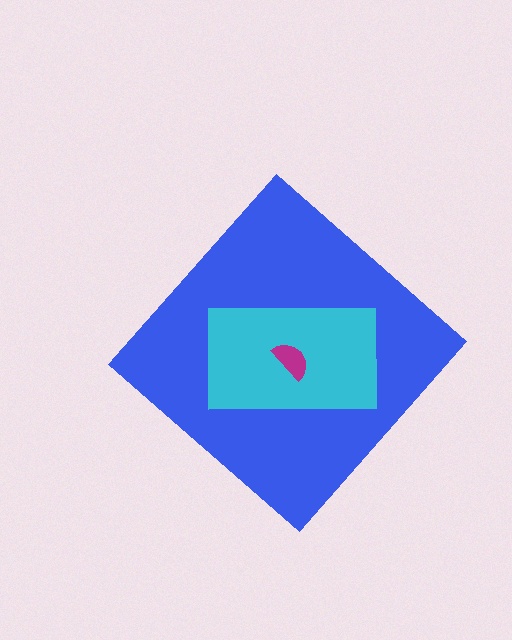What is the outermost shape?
The blue diamond.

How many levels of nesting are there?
3.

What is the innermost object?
The magenta semicircle.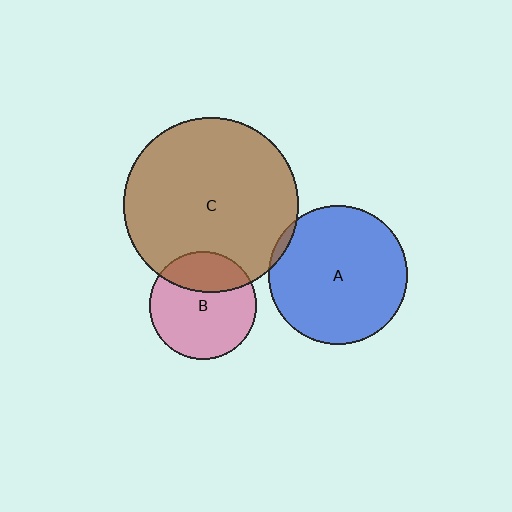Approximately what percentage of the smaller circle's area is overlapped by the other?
Approximately 5%.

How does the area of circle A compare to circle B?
Approximately 1.7 times.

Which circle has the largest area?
Circle C (brown).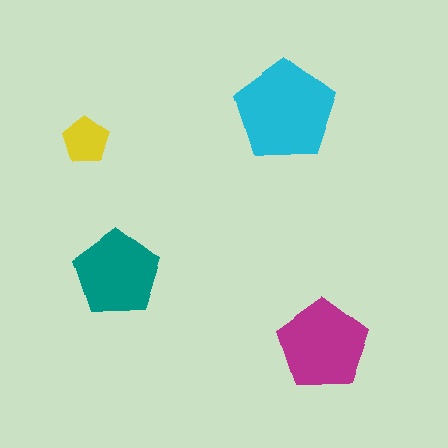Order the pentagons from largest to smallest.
the cyan one, the magenta one, the teal one, the yellow one.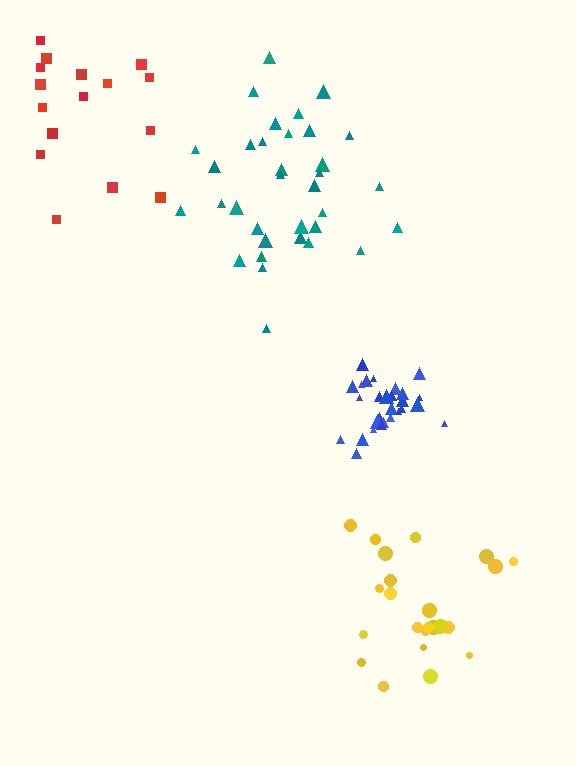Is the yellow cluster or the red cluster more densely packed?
Yellow.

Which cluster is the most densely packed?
Blue.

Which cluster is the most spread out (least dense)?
Red.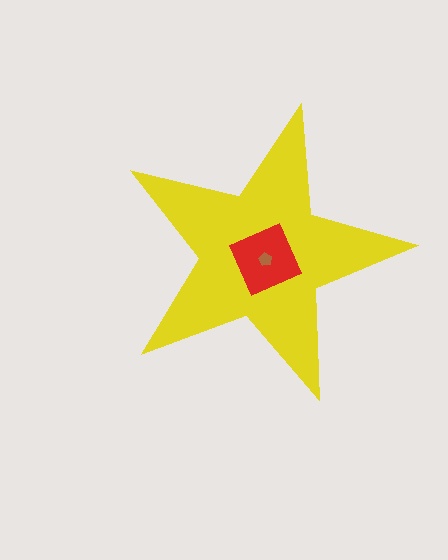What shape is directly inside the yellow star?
The red square.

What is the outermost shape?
The yellow star.